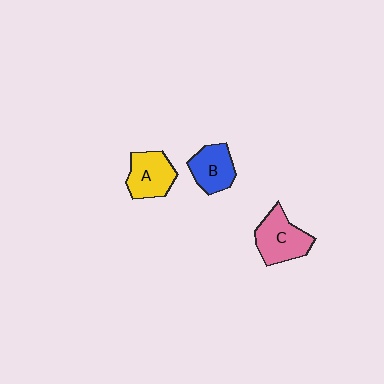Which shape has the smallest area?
Shape B (blue).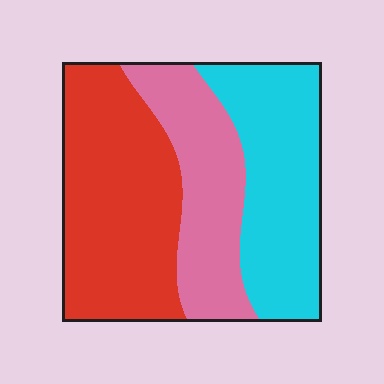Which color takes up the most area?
Red, at roughly 40%.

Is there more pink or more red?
Red.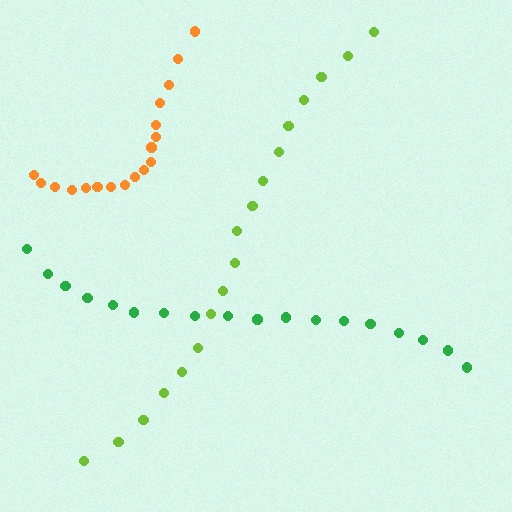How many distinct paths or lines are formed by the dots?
There are 3 distinct paths.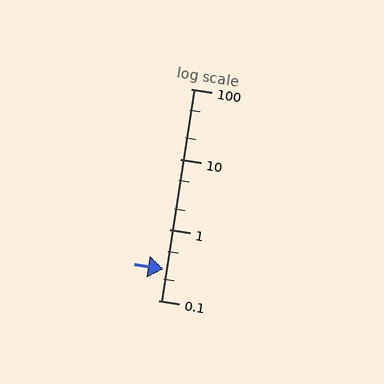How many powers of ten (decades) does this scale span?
The scale spans 3 decades, from 0.1 to 100.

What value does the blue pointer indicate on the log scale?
The pointer indicates approximately 0.28.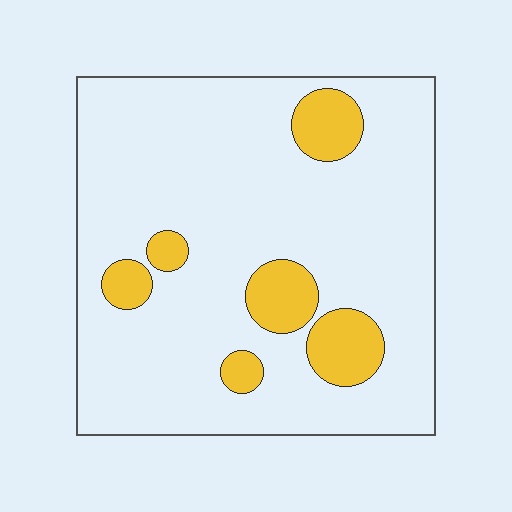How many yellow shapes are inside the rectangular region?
6.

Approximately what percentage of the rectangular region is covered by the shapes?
Approximately 15%.